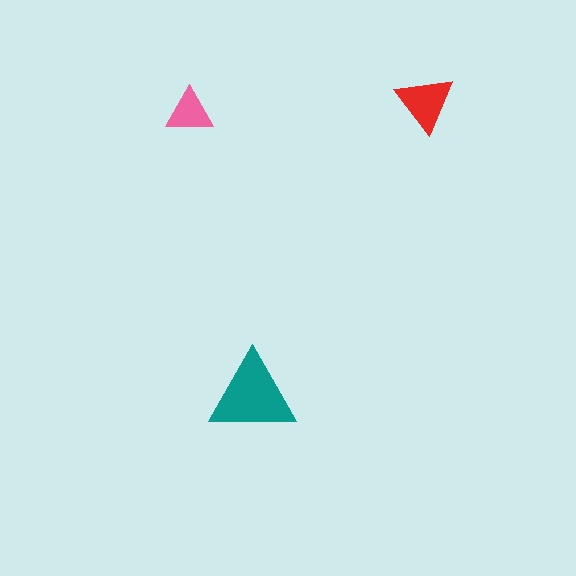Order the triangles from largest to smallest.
the teal one, the red one, the pink one.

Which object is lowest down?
The teal triangle is bottommost.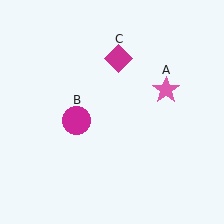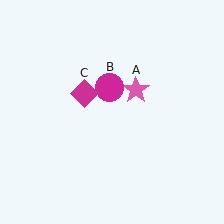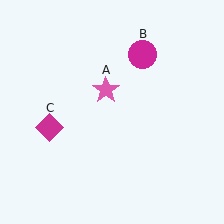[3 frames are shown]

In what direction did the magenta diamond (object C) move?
The magenta diamond (object C) moved down and to the left.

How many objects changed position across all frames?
3 objects changed position: pink star (object A), magenta circle (object B), magenta diamond (object C).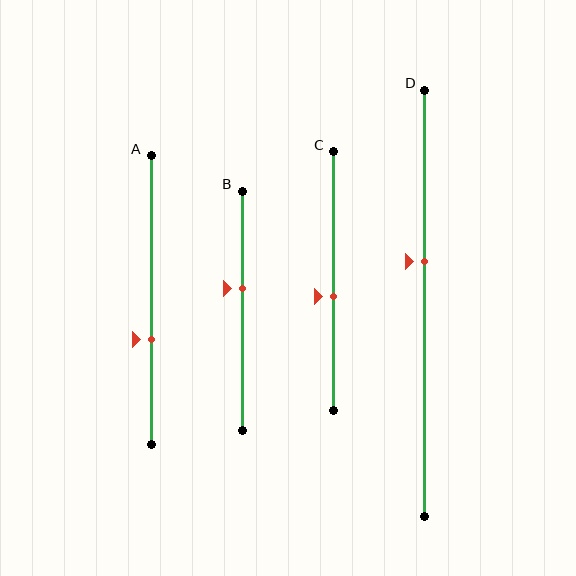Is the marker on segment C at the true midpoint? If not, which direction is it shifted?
No, the marker on segment C is shifted downward by about 6% of the segment length.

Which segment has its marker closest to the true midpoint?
Segment C has its marker closest to the true midpoint.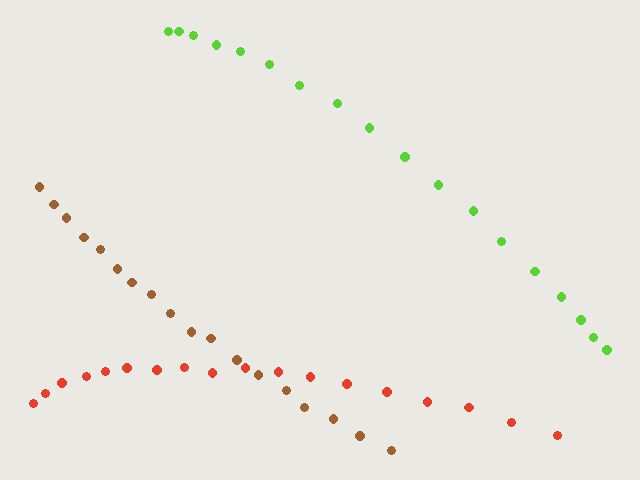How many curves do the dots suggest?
There are 3 distinct paths.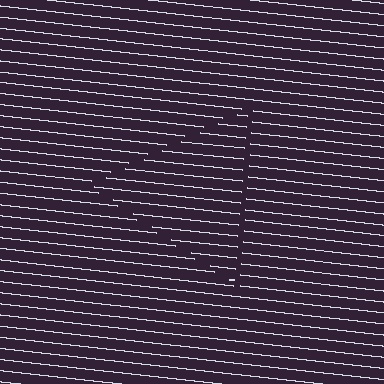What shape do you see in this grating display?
An illusory triangle. The interior of the shape contains the same grating, shifted by half a period — the contour is defined by the phase discontinuity where line-ends from the inner and outer gratings abut.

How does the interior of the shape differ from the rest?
The interior of the shape contains the same grating, shifted by half a period — the contour is defined by the phase discontinuity where line-ends from the inner and outer gratings abut.